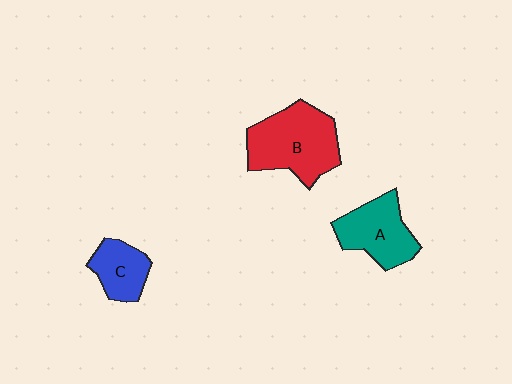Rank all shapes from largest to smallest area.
From largest to smallest: B (red), A (teal), C (blue).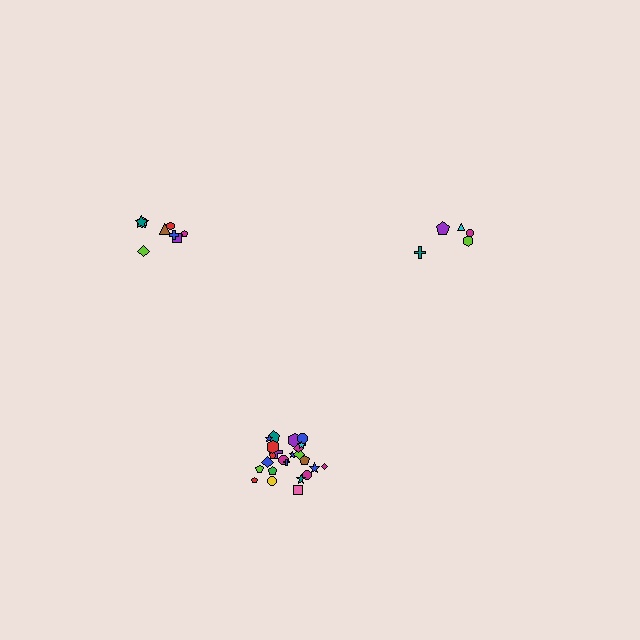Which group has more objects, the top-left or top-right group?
The top-left group.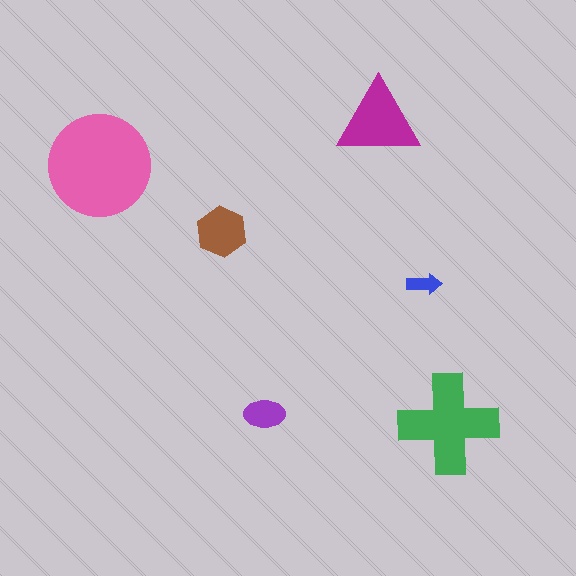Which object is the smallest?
The blue arrow.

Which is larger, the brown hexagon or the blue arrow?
The brown hexagon.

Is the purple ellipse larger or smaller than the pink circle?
Smaller.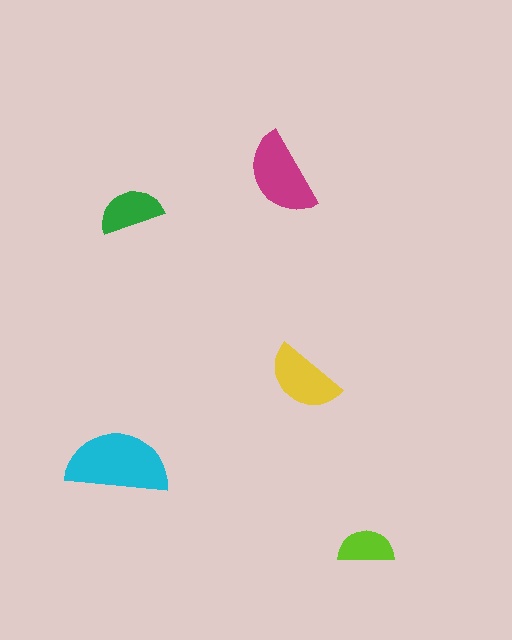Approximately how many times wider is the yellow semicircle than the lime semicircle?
About 1.5 times wider.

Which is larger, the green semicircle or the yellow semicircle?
The yellow one.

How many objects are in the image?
There are 5 objects in the image.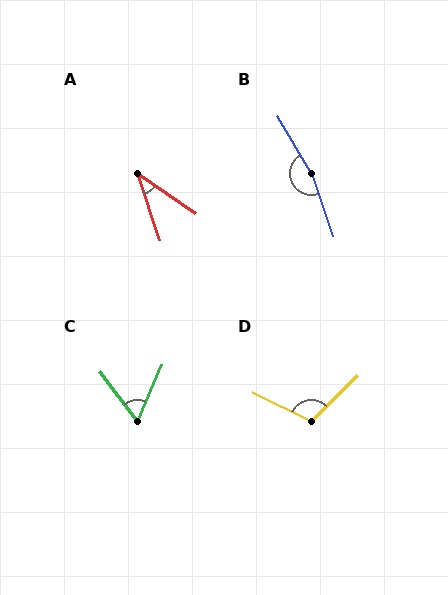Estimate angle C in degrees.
Approximately 60 degrees.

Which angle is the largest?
B, at approximately 168 degrees.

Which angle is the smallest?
A, at approximately 37 degrees.